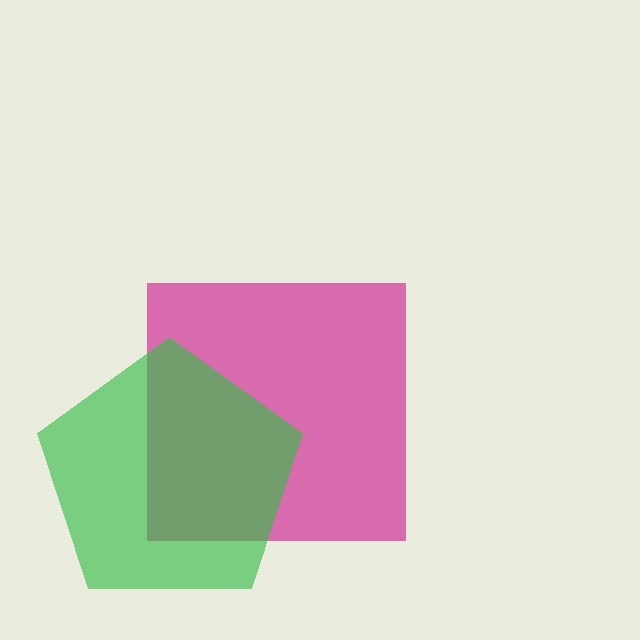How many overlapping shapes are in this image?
There are 2 overlapping shapes in the image.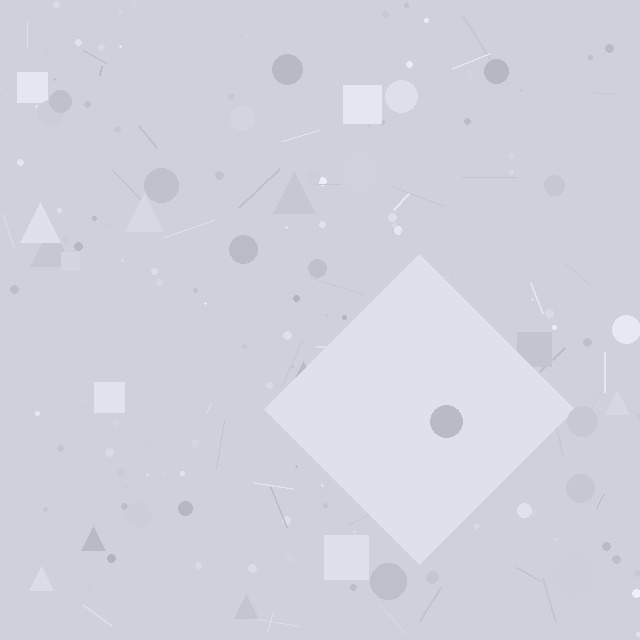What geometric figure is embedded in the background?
A diamond is embedded in the background.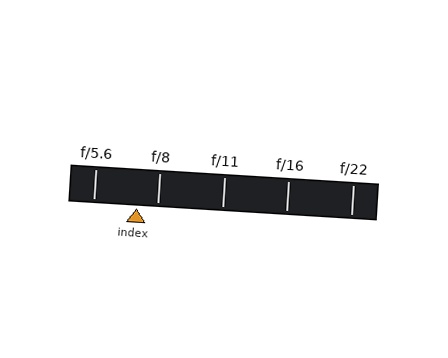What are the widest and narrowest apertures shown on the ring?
The widest aperture shown is f/5.6 and the narrowest is f/22.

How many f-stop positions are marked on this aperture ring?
There are 5 f-stop positions marked.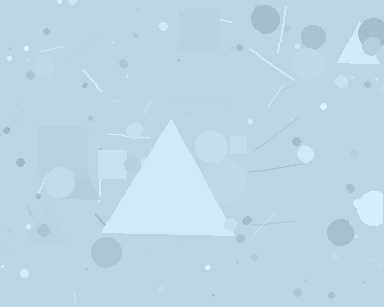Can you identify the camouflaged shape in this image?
The camouflaged shape is a triangle.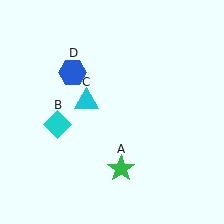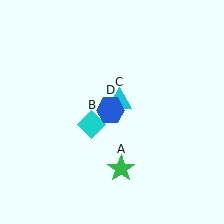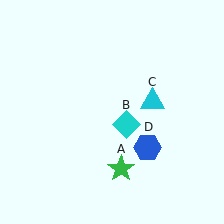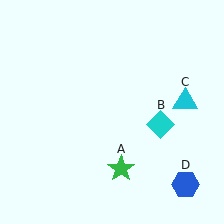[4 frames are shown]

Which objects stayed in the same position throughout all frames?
Green star (object A) remained stationary.